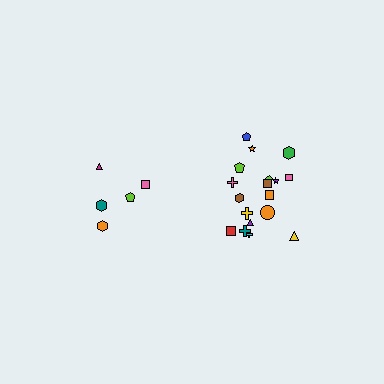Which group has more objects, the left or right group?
The right group.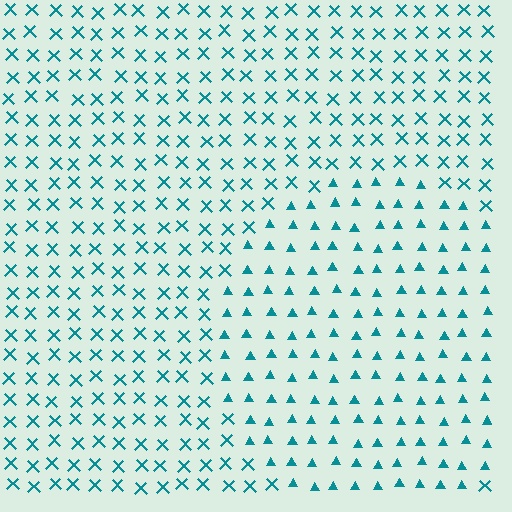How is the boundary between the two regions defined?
The boundary is defined by a change in element shape: triangles inside vs. X marks outside. All elements share the same color and spacing.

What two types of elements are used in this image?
The image uses triangles inside the circle region and X marks outside it.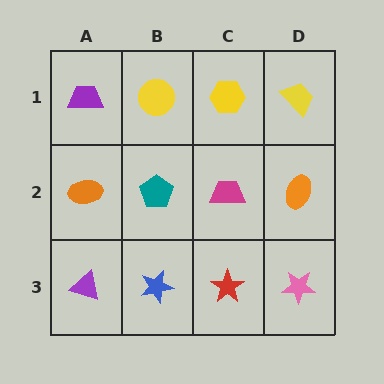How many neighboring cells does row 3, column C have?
3.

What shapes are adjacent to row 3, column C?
A magenta trapezoid (row 2, column C), a blue star (row 3, column B), a pink star (row 3, column D).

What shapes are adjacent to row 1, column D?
An orange ellipse (row 2, column D), a yellow hexagon (row 1, column C).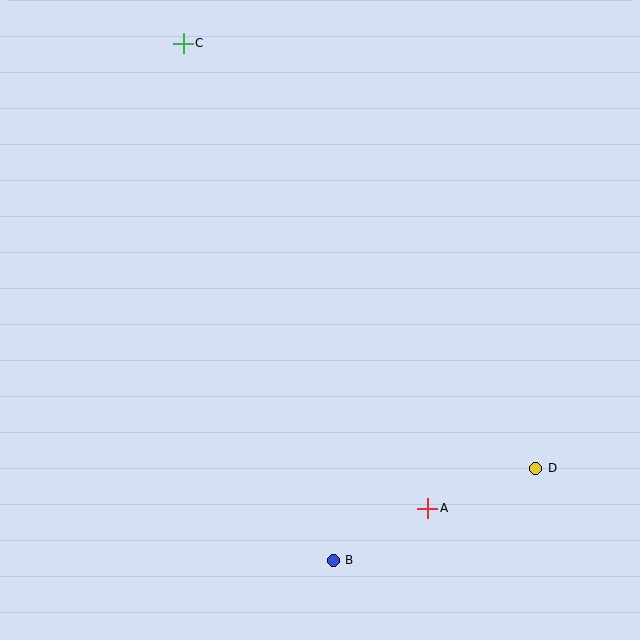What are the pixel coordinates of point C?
Point C is at (183, 43).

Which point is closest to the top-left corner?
Point C is closest to the top-left corner.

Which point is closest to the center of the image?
Point A at (428, 508) is closest to the center.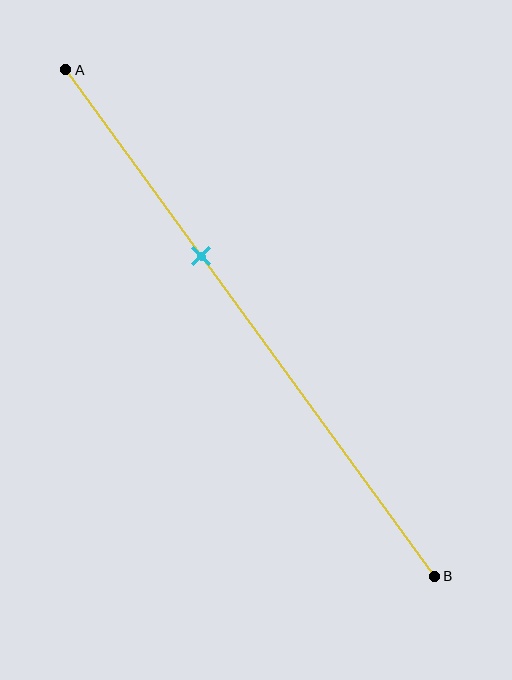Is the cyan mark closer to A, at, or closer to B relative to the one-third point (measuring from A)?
The cyan mark is closer to point B than the one-third point of segment AB.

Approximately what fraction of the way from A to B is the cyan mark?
The cyan mark is approximately 35% of the way from A to B.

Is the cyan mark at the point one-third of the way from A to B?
No, the mark is at about 35% from A, not at the 33% one-third point.